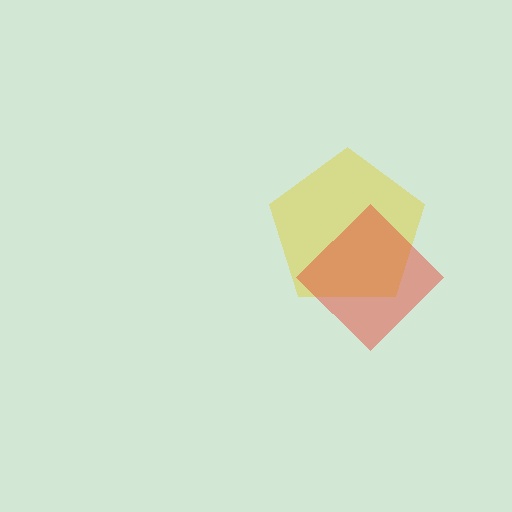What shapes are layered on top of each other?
The layered shapes are: a yellow pentagon, a red diamond.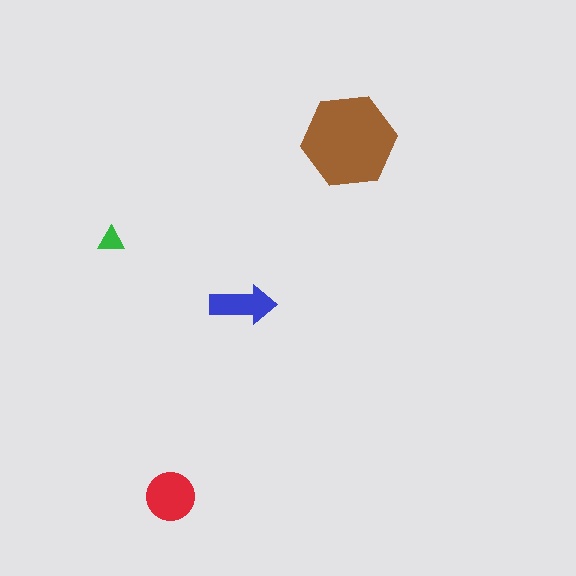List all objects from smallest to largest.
The green triangle, the blue arrow, the red circle, the brown hexagon.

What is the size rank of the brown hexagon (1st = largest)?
1st.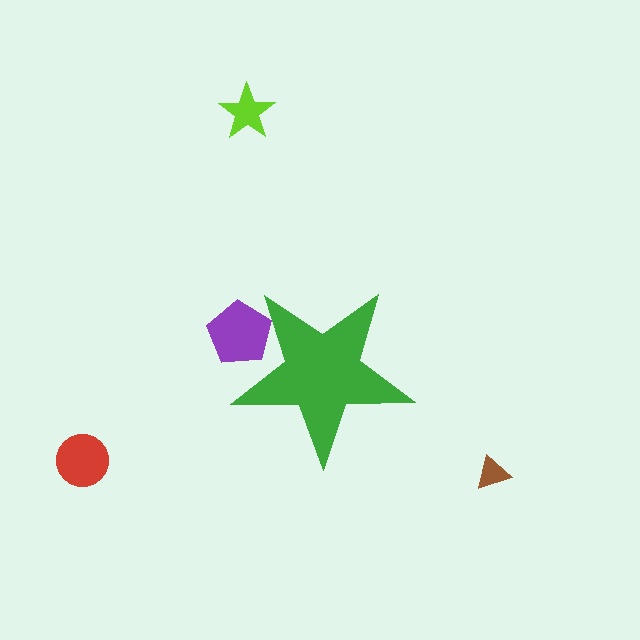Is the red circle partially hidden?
No, the red circle is fully visible.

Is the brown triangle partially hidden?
No, the brown triangle is fully visible.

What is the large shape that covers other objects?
A green star.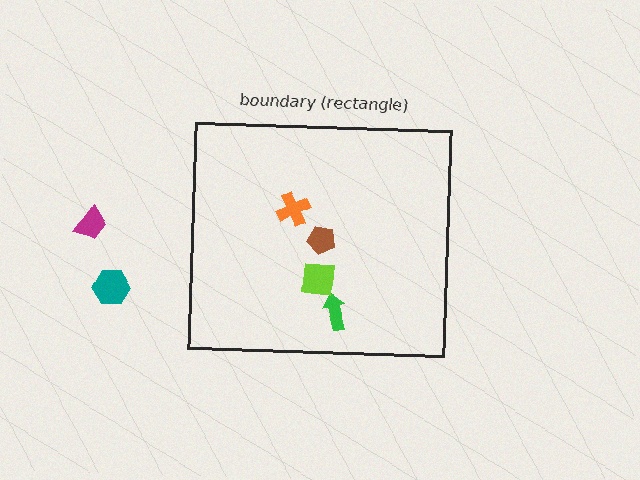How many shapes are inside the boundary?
4 inside, 2 outside.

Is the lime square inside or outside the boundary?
Inside.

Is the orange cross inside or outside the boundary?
Inside.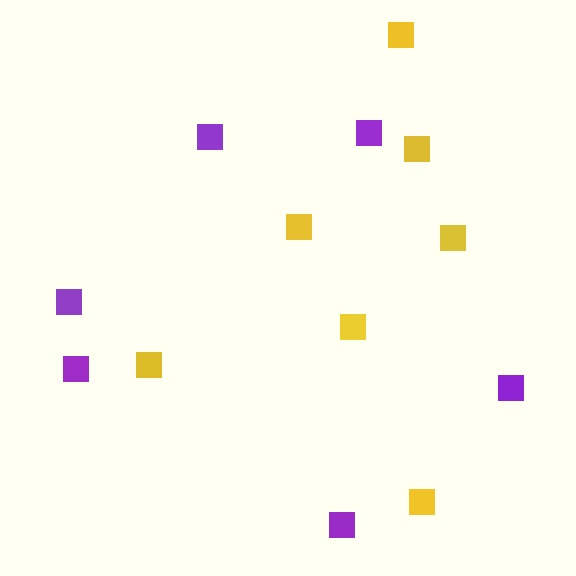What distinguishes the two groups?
There are 2 groups: one group of yellow squares (7) and one group of purple squares (6).